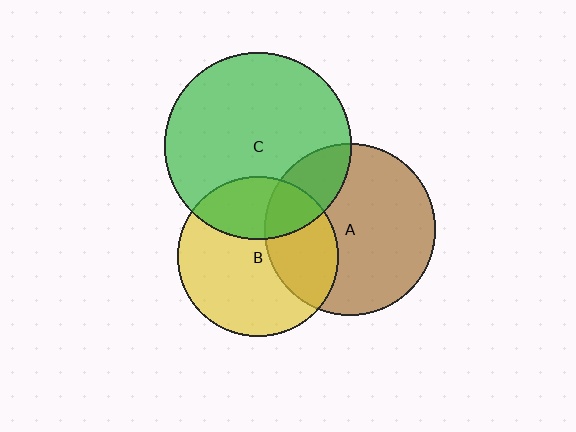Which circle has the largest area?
Circle C (green).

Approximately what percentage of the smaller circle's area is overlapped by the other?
Approximately 30%.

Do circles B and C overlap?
Yes.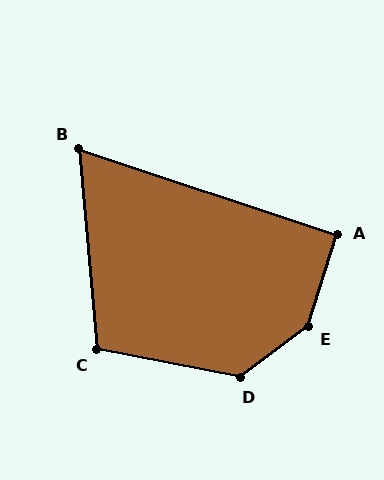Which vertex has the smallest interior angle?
B, at approximately 67 degrees.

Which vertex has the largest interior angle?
E, at approximately 144 degrees.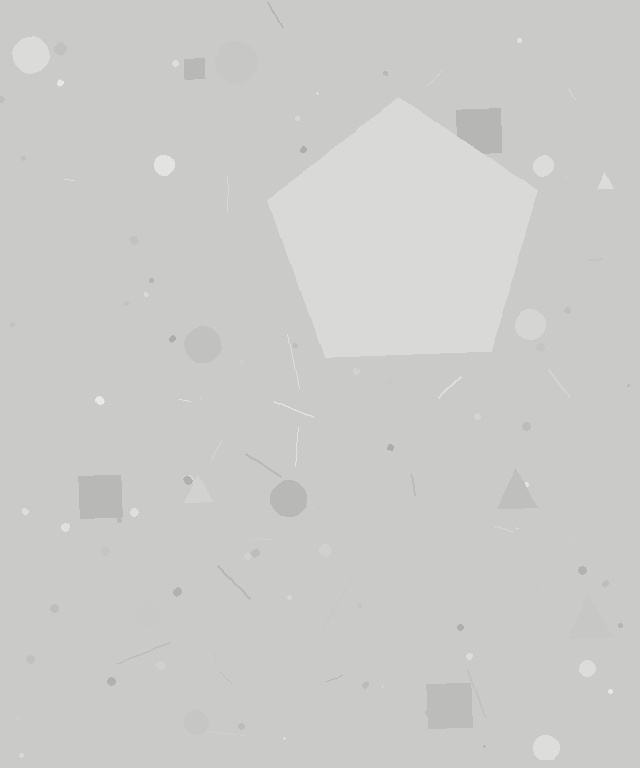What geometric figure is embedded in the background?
A pentagon is embedded in the background.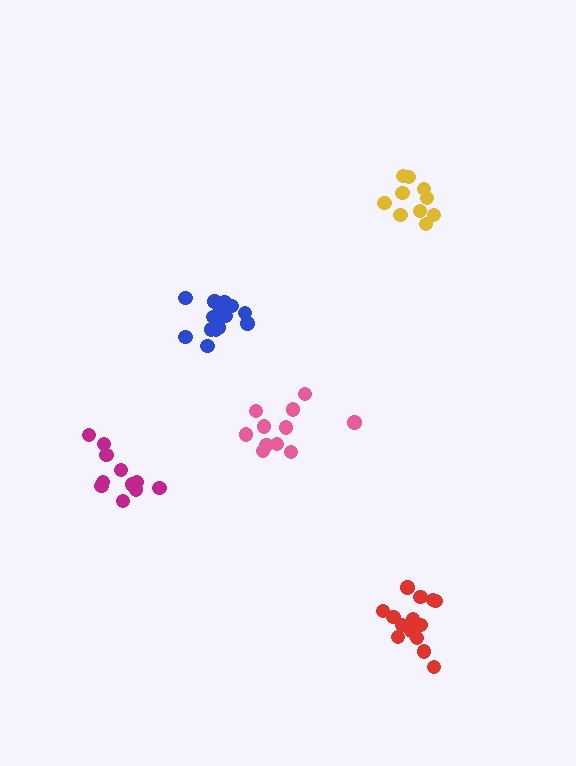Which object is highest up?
The yellow cluster is topmost.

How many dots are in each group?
Group 1: 11 dots, Group 2: 14 dots, Group 3: 15 dots, Group 4: 10 dots, Group 5: 11 dots (61 total).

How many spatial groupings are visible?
There are 5 spatial groupings.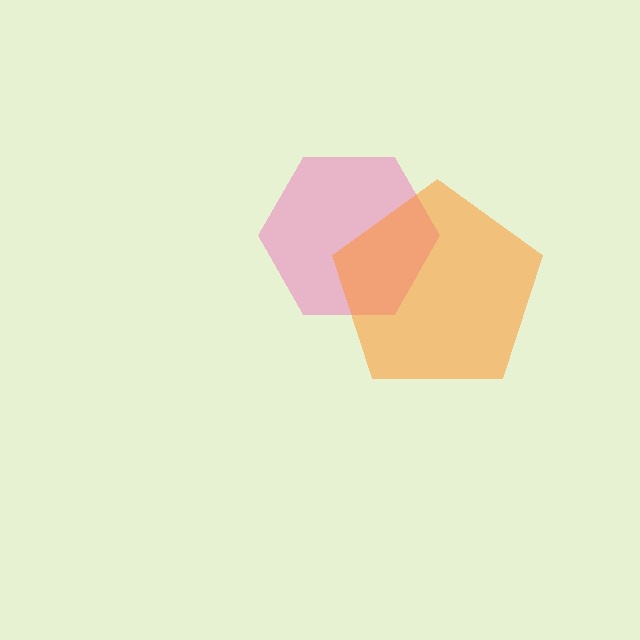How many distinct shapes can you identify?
There are 2 distinct shapes: a pink hexagon, an orange pentagon.